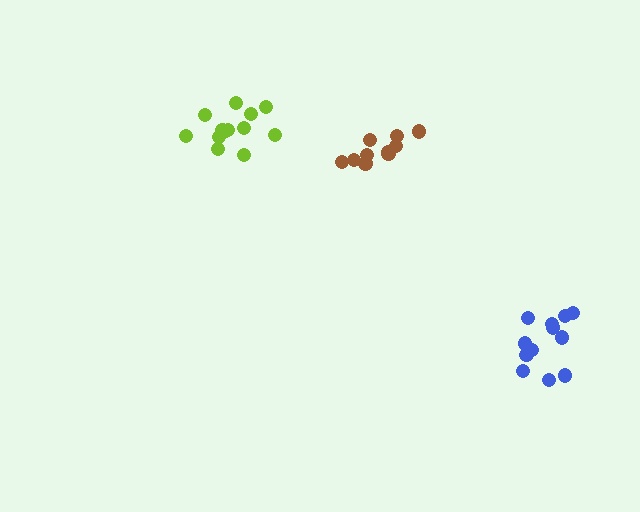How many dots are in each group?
Group 1: 10 dots, Group 2: 13 dots, Group 3: 13 dots (36 total).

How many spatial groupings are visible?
There are 3 spatial groupings.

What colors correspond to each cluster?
The clusters are colored: brown, blue, lime.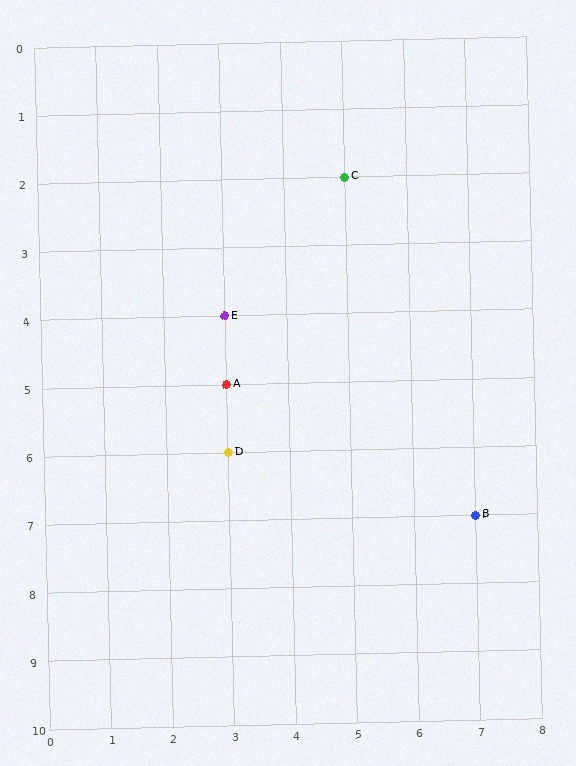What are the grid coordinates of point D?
Point D is at grid coordinates (3, 6).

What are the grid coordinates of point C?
Point C is at grid coordinates (5, 2).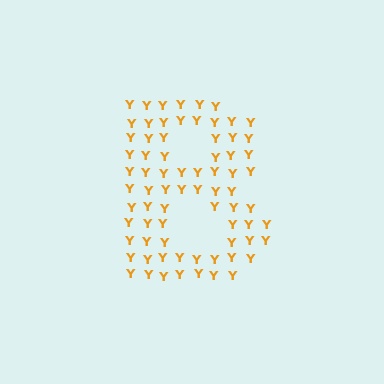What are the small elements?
The small elements are letter Y's.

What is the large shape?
The large shape is the letter B.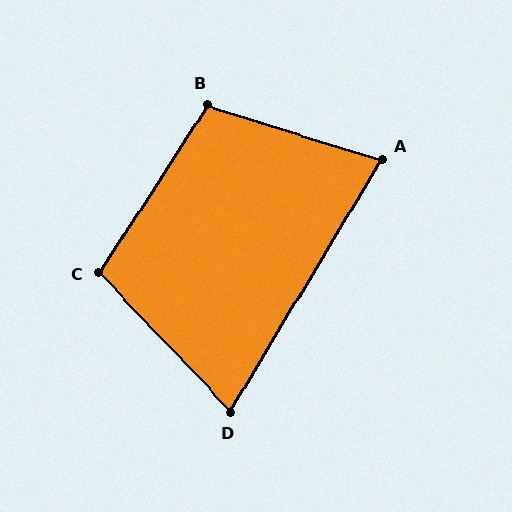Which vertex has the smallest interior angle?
D, at approximately 74 degrees.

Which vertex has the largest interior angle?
B, at approximately 106 degrees.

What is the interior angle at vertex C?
Approximately 104 degrees (obtuse).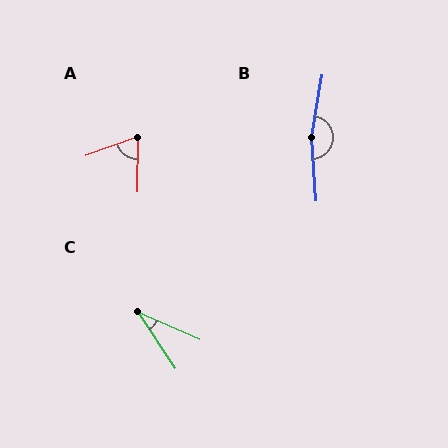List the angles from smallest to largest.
C (33°), A (69°), B (167°).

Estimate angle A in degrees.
Approximately 69 degrees.